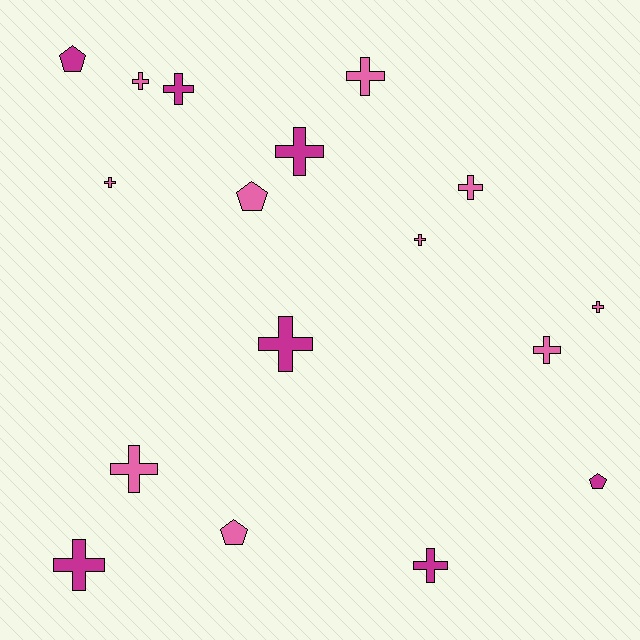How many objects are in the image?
There are 17 objects.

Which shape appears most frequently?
Cross, with 13 objects.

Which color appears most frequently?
Pink, with 10 objects.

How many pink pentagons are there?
There are 2 pink pentagons.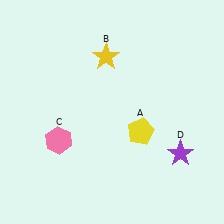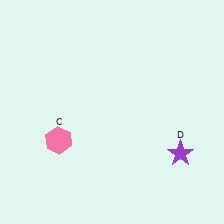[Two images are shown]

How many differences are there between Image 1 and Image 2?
There are 2 differences between the two images.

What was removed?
The yellow star (B), the yellow pentagon (A) were removed in Image 2.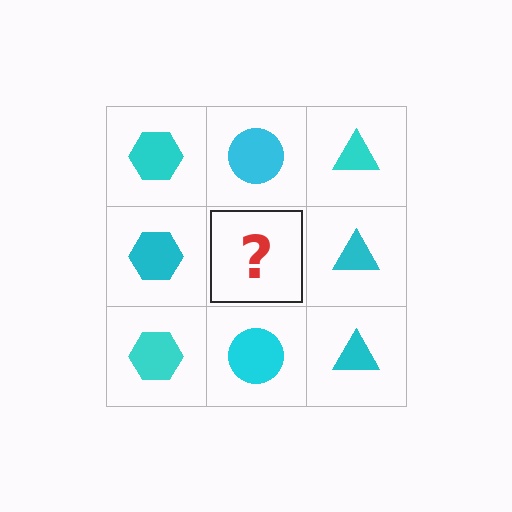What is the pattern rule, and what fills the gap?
The rule is that each column has a consistent shape. The gap should be filled with a cyan circle.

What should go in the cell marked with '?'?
The missing cell should contain a cyan circle.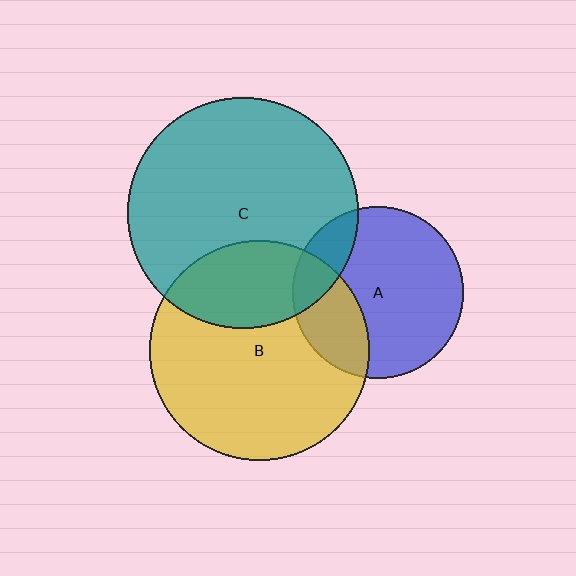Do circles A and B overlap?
Yes.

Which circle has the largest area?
Circle C (teal).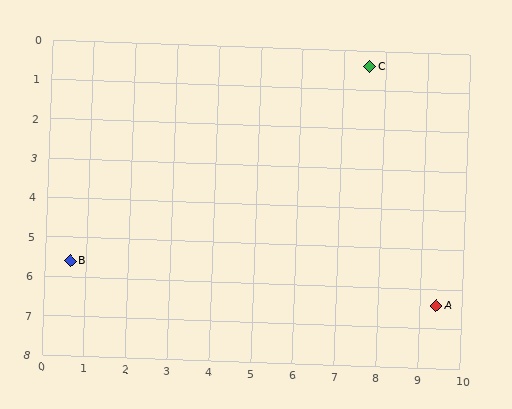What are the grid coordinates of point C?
Point C is at approximately (7.6, 0.4).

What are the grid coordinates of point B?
Point B is at approximately (0.6, 5.6).